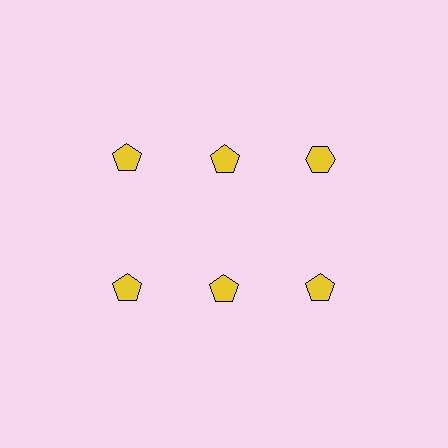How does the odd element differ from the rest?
It has a different shape: hexagon instead of pentagon.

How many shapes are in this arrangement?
There are 6 shapes arranged in a grid pattern.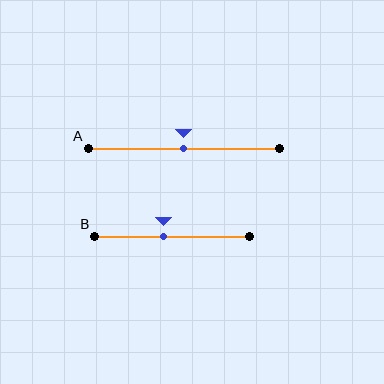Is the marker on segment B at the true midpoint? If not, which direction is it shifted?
No, the marker on segment B is shifted to the left by about 5% of the segment length.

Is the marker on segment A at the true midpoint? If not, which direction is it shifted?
Yes, the marker on segment A is at the true midpoint.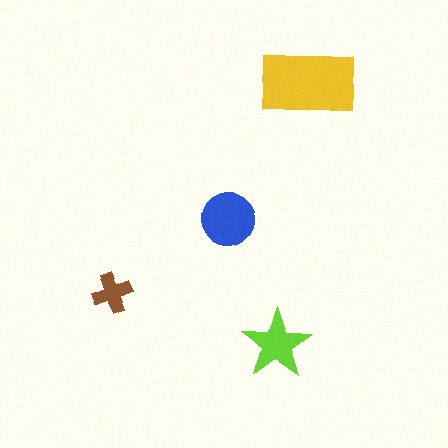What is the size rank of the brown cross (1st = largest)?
4th.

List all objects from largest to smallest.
The yellow rectangle, the blue circle, the lime star, the brown cross.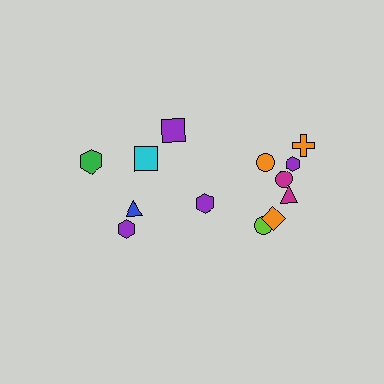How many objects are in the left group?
There are 5 objects.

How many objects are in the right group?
There are 8 objects.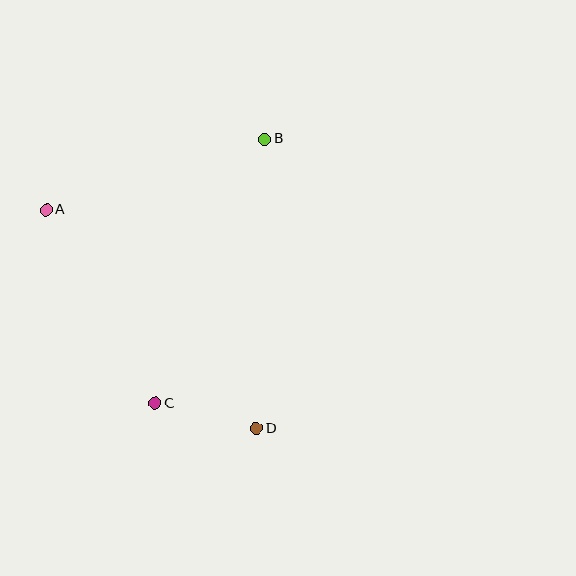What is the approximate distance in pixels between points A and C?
The distance between A and C is approximately 222 pixels.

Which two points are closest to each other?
Points C and D are closest to each other.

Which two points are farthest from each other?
Points A and D are farthest from each other.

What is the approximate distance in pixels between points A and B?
The distance between A and B is approximately 230 pixels.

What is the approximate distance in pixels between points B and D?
The distance between B and D is approximately 289 pixels.